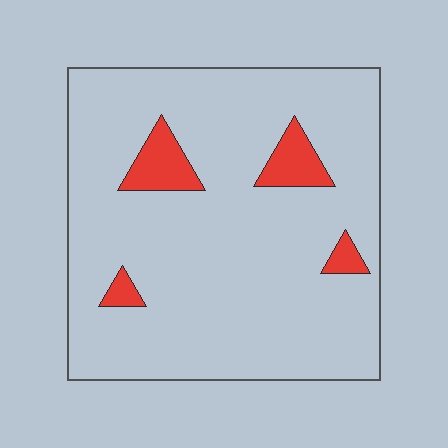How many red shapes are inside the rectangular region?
4.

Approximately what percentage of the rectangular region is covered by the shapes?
Approximately 10%.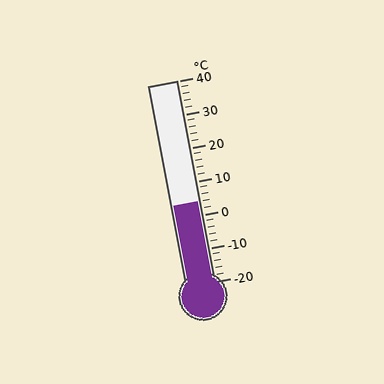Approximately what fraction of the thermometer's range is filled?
The thermometer is filled to approximately 40% of its range.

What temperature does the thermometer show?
The thermometer shows approximately 4°C.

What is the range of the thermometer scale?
The thermometer scale ranges from -20°C to 40°C.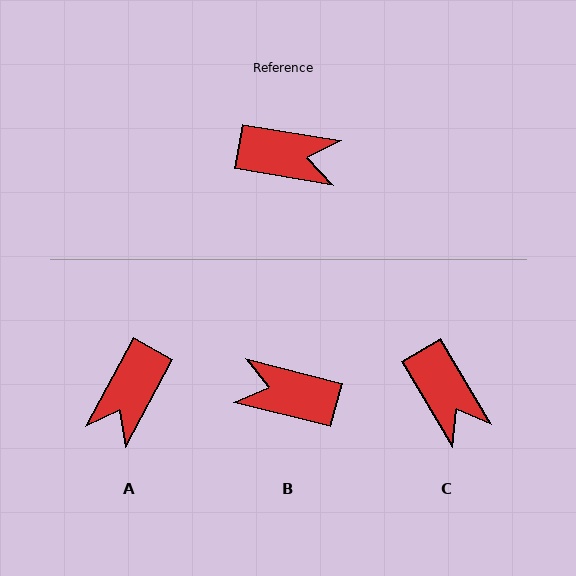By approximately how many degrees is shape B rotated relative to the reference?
Approximately 175 degrees counter-clockwise.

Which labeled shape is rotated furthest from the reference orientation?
B, about 175 degrees away.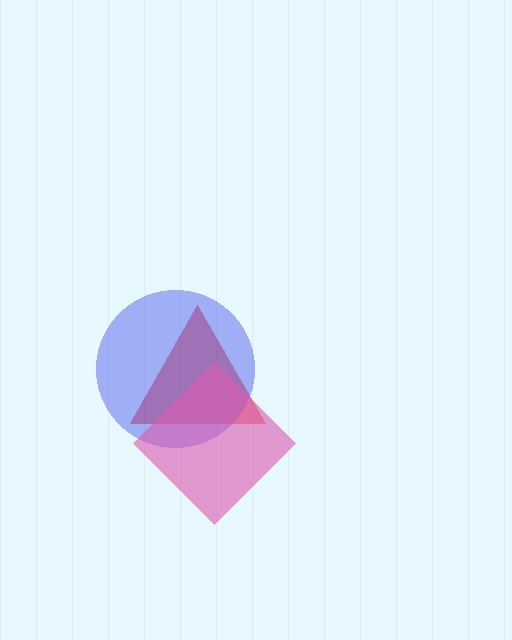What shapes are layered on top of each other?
The layered shapes are: a red triangle, a blue circle, a pink diamond.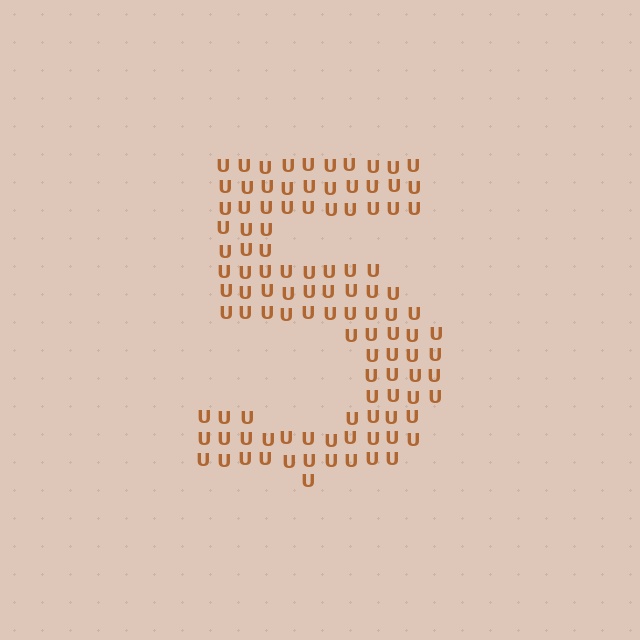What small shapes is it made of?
It is made of small letter U's.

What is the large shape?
The large shape is the digit 5.